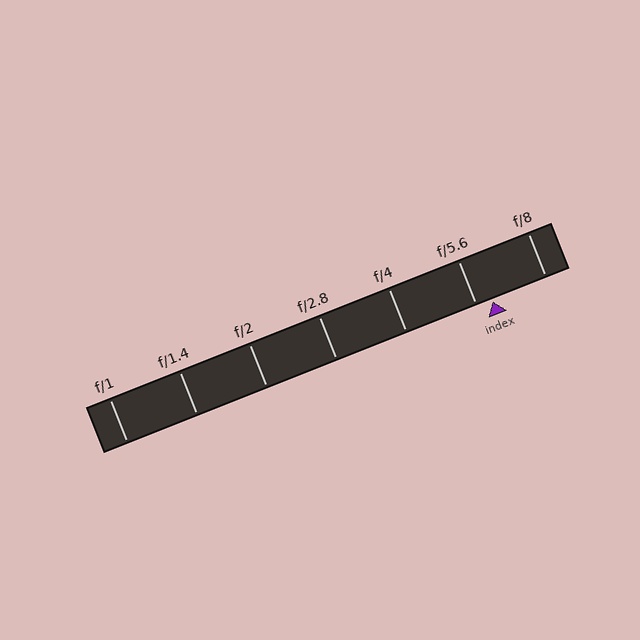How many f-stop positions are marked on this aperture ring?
There are 7 f-stop positions marked.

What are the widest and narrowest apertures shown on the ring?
The widest aperture shown is f/1 and the narrowest is f/8.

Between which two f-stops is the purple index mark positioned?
The index mark is between f/5.6 and f/8.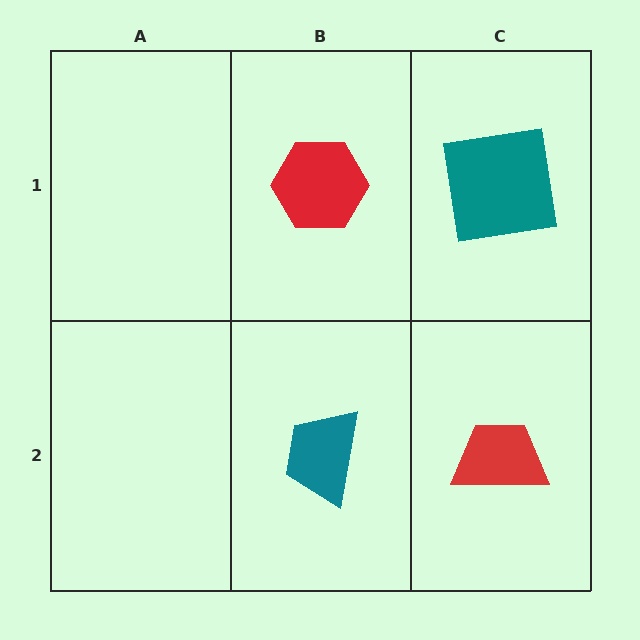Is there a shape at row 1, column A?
No, that cell is empty.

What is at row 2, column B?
A teal trapezoid.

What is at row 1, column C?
A teal square.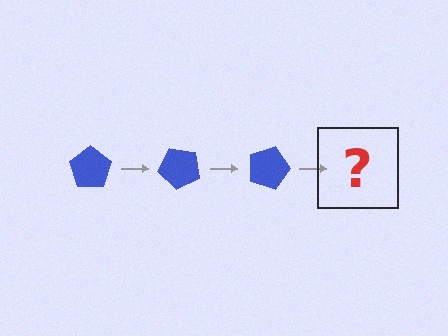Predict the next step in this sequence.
The next step is a blue pentagon rotated 135 degrees.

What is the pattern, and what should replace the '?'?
The pattern is that the pentagon rotates 45 degrees each step. The '?' should be a blue pentagon rotated 135 degrees.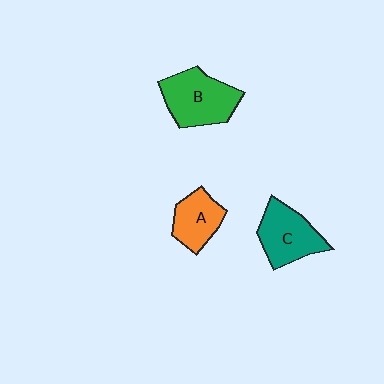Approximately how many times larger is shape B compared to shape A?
Approximately 1.5 times.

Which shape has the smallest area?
Shape A (orange).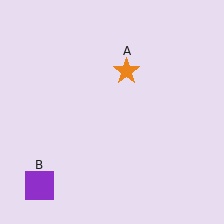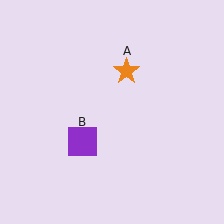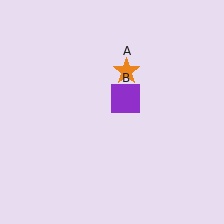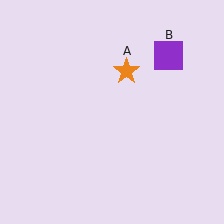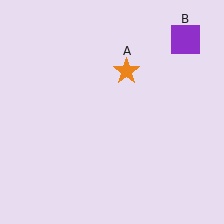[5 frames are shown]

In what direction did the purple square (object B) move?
The purple square (object B) moved up and to the right.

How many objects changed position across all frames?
1 object changed position: purple square (object B).